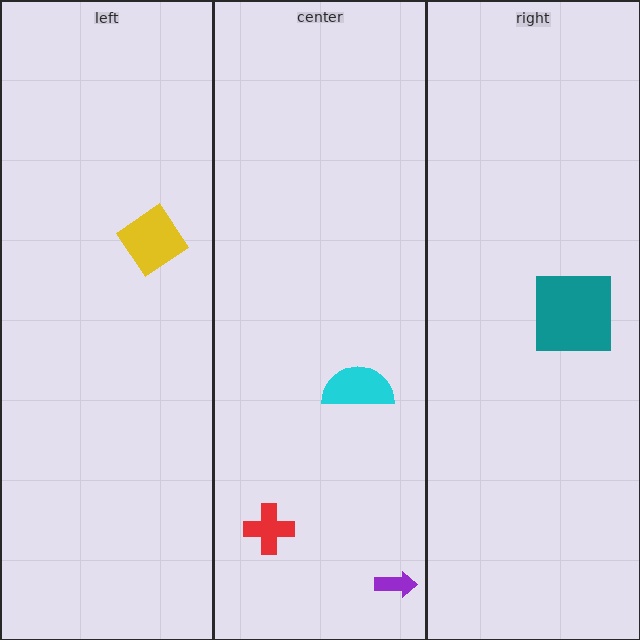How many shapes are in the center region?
3.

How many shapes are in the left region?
1.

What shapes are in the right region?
The teal square.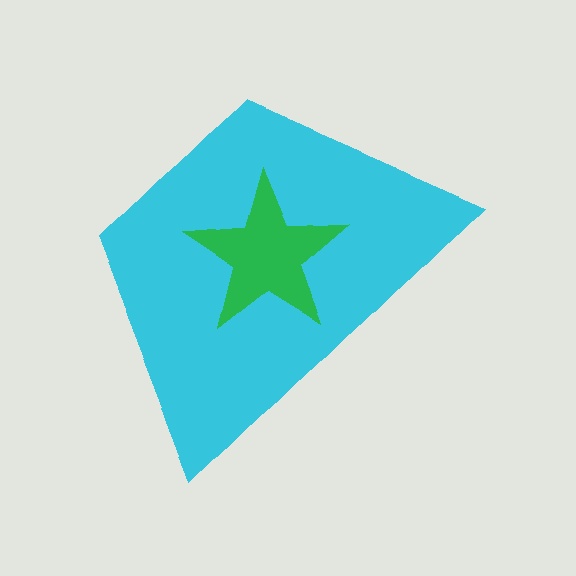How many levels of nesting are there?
2.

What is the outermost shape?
The cyan trapezoid.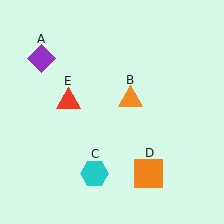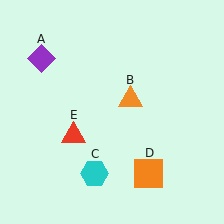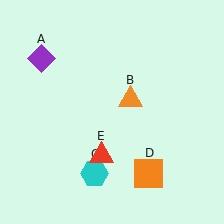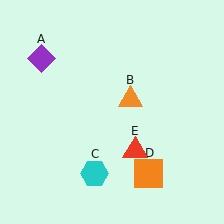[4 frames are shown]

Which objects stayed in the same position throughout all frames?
Purple diamond (object A) and orange triangle (object B) and cyan hexagon (object C) and orange square (object D) remained stationary.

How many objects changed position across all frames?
1 object changed position: red triangle (object E).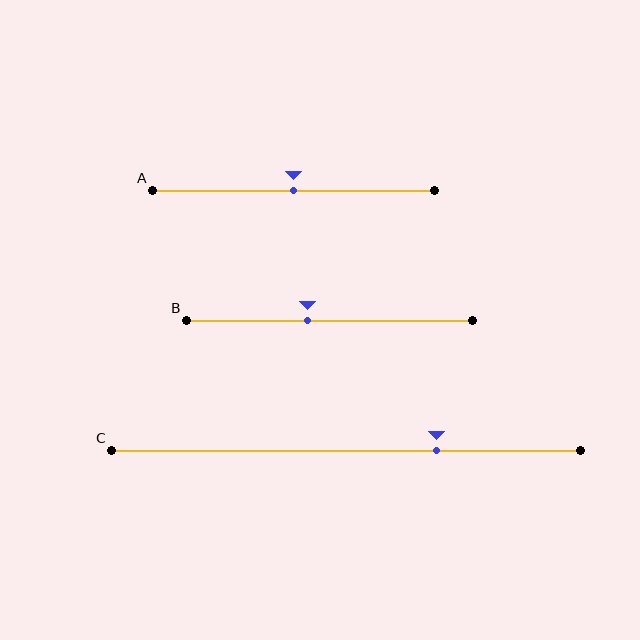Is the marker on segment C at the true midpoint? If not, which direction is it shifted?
No, the marker on segment C is shifted to the right by about 19% of the segment length.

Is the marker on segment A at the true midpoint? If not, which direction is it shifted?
Yes, the marker on segment A is at the true midpoint.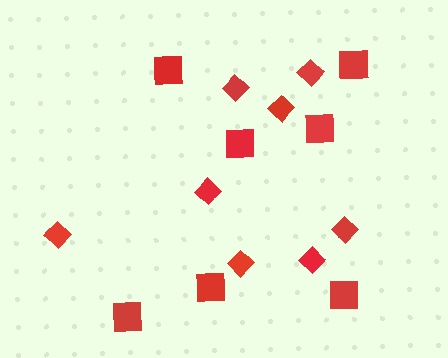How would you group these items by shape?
There are 2 groups: one group of diamonds (8) and one group of squares (7).